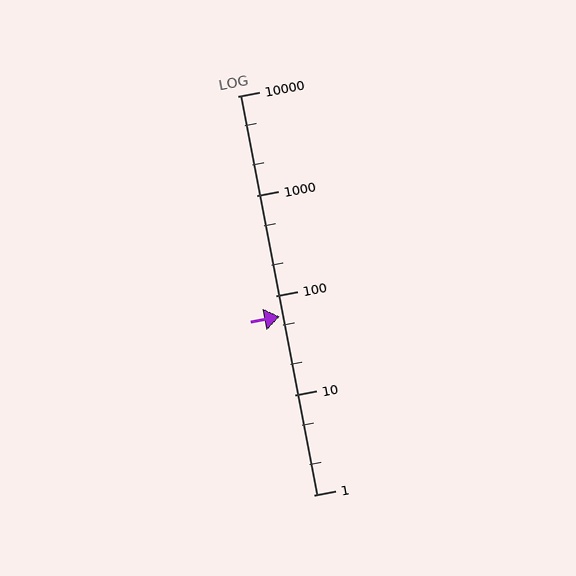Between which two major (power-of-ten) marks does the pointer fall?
The pointer is between 10 and 100.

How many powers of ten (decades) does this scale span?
The scale spans 4 decades, from 1 to 10000.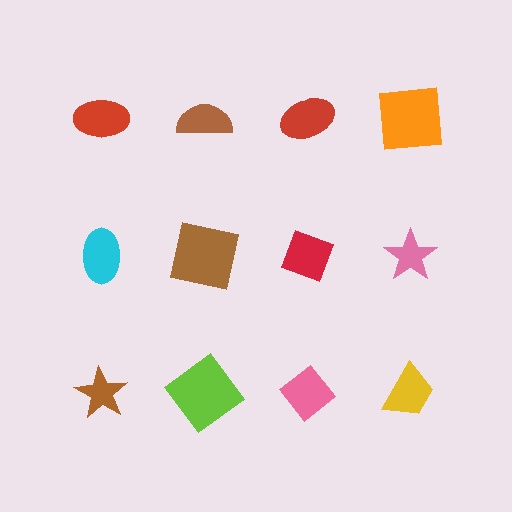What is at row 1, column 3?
A red ellipse.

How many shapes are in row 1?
4 shapes.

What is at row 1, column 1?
A red ellipse.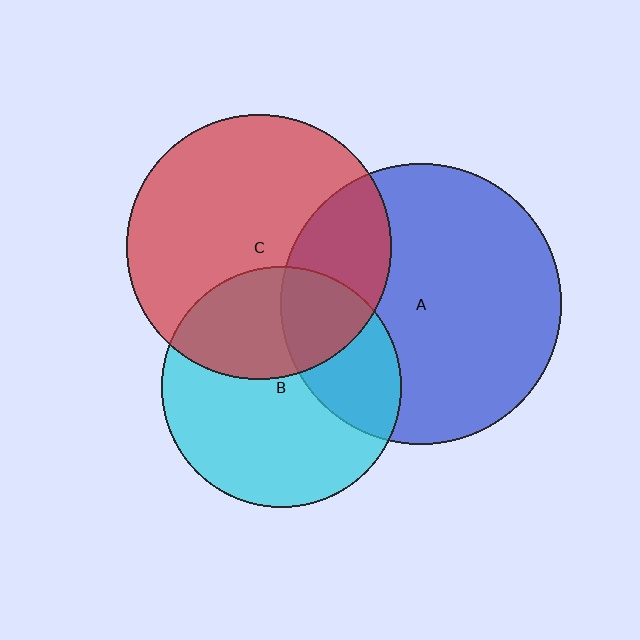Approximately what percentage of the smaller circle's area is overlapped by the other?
Approximately 25%.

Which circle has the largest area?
Circle A (blue).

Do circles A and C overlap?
Yes.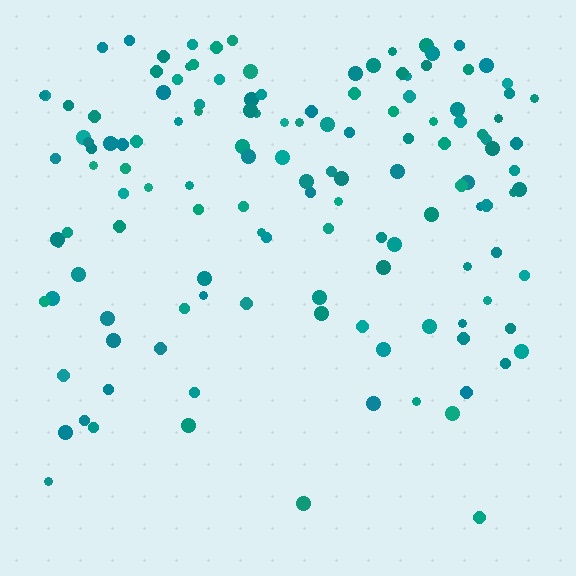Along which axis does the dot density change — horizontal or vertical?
Vertical.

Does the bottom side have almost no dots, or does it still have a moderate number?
Still a moderate number, just noticeably fewer than the top.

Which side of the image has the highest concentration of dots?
The top.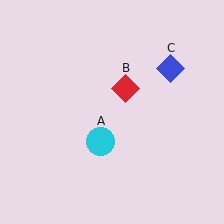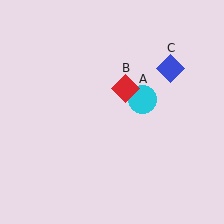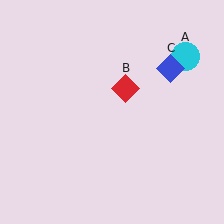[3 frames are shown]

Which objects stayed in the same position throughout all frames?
Red diamond (object B) and blue diamond (object C) remained stationary.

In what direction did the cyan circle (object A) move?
The cyan circle (object A) moved up and to the right.